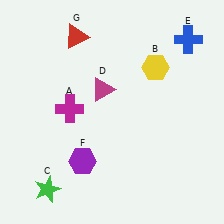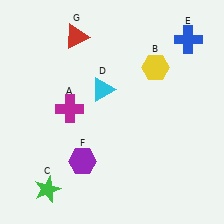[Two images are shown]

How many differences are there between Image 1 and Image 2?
There is 1 difference between the two images.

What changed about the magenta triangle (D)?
In Image 1, D is magenta. In Image 2, it changed to cyan.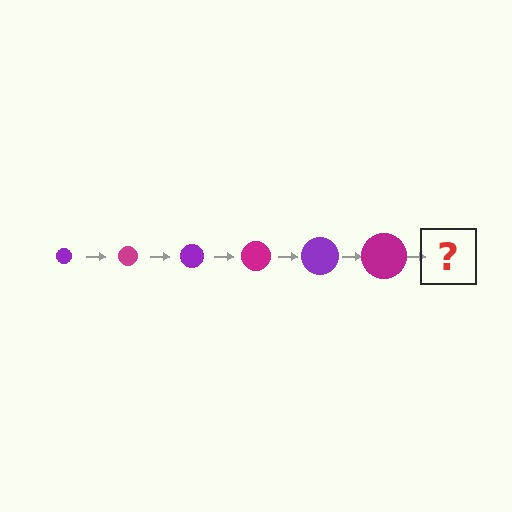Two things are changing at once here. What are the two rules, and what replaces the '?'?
The two rules are that the circle grows larger each step and the color cycles through purple and magenta. The '?' should be a purple circle, larger than the previous one.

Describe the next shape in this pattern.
It should be a purple circle, larger than the previous one.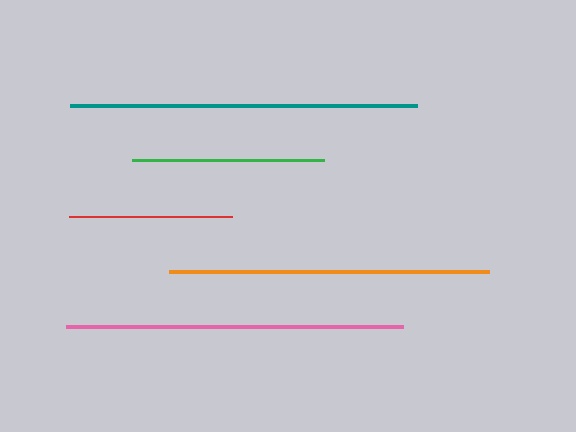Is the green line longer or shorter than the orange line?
The orange line is longer than the green line.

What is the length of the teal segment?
The teal segment is approximately 346 pixels long.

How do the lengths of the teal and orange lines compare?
The teal and orange lines are approximately the same length.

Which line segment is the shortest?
The red line is the shortest at approximately 163 pixels.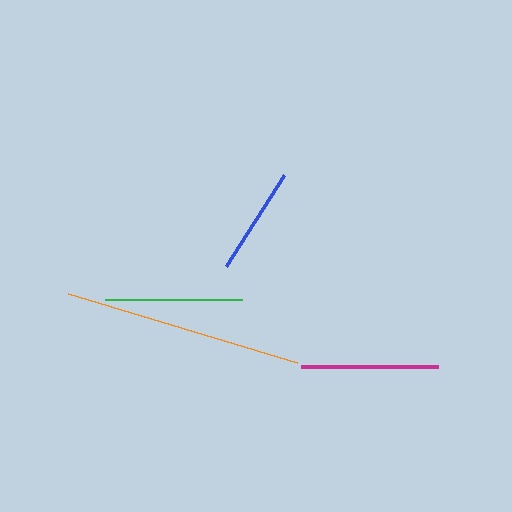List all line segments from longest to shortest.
From longest to shortest: orange, magenta, green, blue.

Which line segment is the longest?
The orange line is the longest at approximately 240 pixels.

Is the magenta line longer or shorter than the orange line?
The orange line is longer than the magenta line.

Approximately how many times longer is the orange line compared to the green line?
The orange line is approximately 1.8 times the length of the green line.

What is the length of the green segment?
The green segment is approximately 137 pixels long.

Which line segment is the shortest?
The blue line is the shortest at approximately 107 pixels.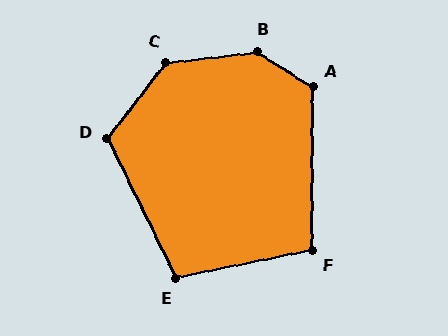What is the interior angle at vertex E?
Approximately 104 degrees (obtuse).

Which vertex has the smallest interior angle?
F, at approximately 102 degrees.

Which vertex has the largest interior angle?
B, at approximately 142 degrees.